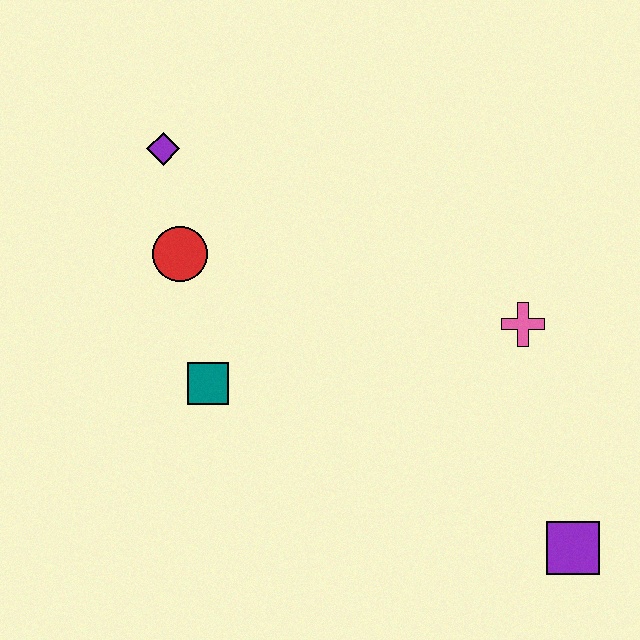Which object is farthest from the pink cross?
The purple diamond is farthest from the pink cross.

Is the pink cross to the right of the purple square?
No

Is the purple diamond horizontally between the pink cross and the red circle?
No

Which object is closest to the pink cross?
The purple square is closest to the pink cross.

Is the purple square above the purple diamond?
No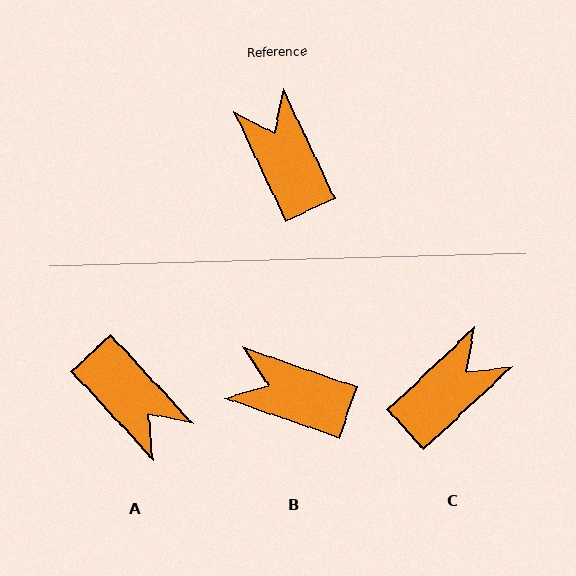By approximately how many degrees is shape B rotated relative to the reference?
Approximately 45 degrees counter-clockwise.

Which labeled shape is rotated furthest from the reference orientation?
A, about 162 degrees away.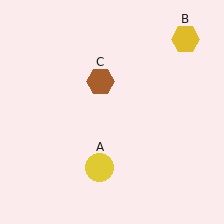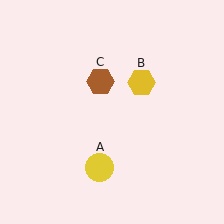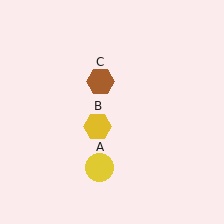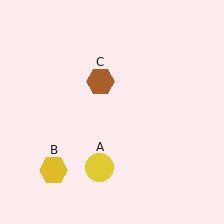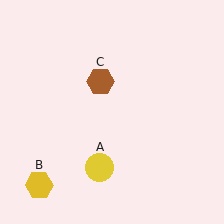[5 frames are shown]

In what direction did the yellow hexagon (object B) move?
The yellow hexagon (object B) moved down and to the left.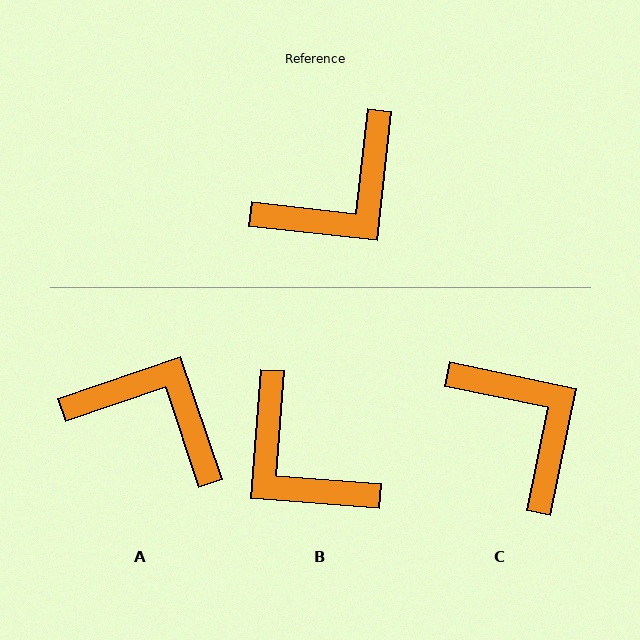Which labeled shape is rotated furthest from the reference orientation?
A, about 115 degrees away.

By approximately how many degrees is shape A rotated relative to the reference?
Approximately 115 degrees counter-clockwise.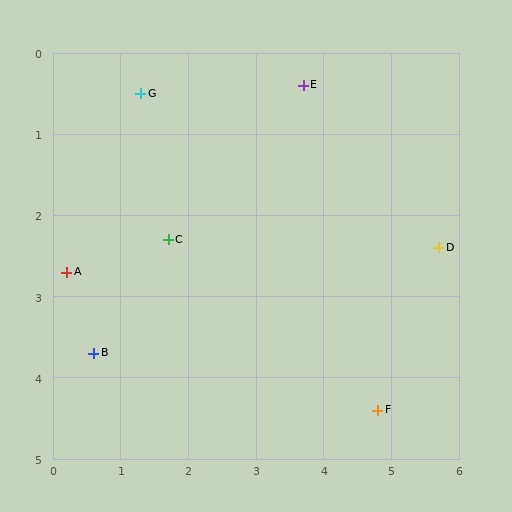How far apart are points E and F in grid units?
Points E and F are about 4.1 grid units apart.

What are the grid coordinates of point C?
Point C is at approximately (1.7, 2.3).